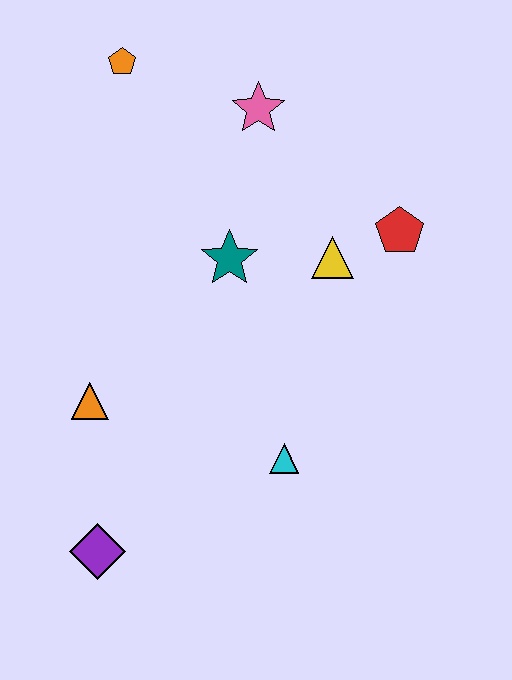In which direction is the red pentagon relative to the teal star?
The red pentagon is to the right of the teal star.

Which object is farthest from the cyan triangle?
The orange pentagon is farthest from the cyan triangle.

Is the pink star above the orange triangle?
Yes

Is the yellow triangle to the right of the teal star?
Yes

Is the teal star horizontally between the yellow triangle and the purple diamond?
Yes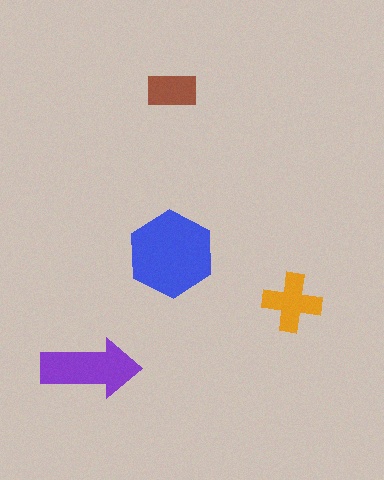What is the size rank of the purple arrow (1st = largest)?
2nd.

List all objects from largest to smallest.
The blue hexagon, the purple arrow, the orange cross, the brown rectangle.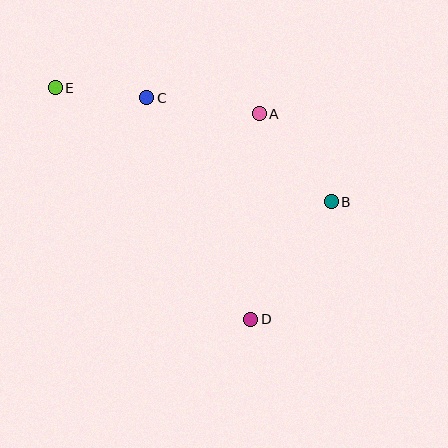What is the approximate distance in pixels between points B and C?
The distance between B and C is approximately 212 pixels.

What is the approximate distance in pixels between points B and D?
The distance between B and D is approximately 143 pixels.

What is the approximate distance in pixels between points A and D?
The distance between A and D is approximately 206 pixels.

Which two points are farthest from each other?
Points D and E are farthest from each other.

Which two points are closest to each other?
Points C and E are closest to each other.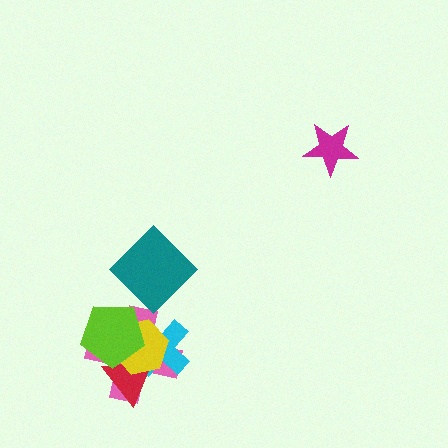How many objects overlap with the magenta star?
0 objects overlap with the magenta star.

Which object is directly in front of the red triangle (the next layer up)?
The yellow hexagon is directly in front of the red triangle.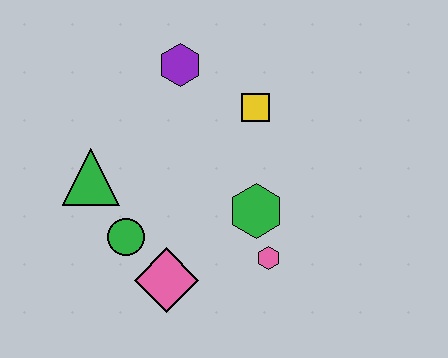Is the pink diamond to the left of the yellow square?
Yes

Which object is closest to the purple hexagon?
The yellow square is closest to the purple hexagon.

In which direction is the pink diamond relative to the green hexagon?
The pink diamond is to the left of the green hexagon.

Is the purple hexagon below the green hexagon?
No